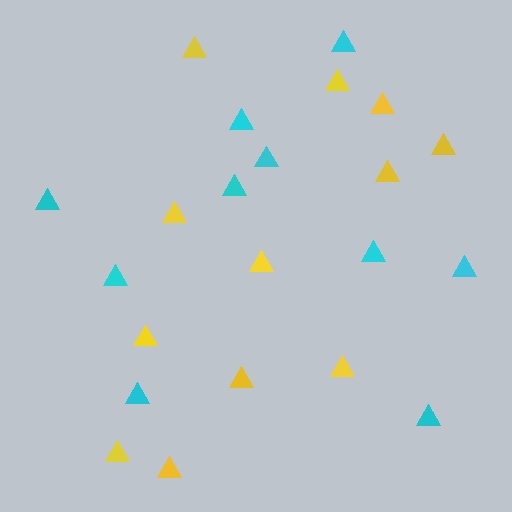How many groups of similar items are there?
There are 2 groups: one group of cyan triangles (10) and one group of yellow triangles (12).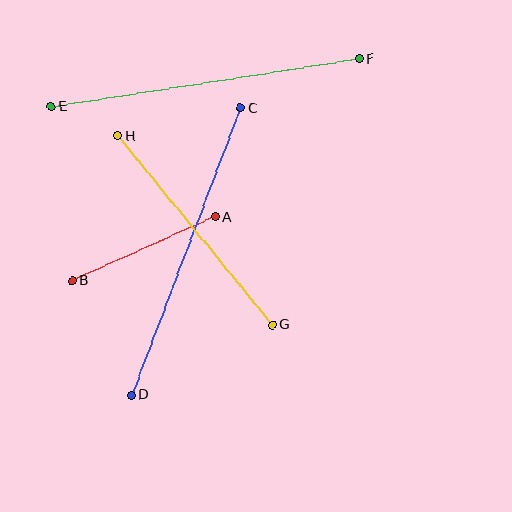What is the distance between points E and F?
The distance is approximately 312 pixels.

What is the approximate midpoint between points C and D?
The midpoint is at approximately (186, 252) pixels.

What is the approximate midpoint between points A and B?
The midpoint is at approximately (144, 249) pixels.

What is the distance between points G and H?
The distance is approximately 244 pixels.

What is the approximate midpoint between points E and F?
The midpoint is at approximately (205, 83) pixels.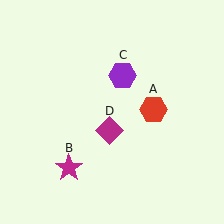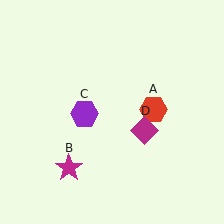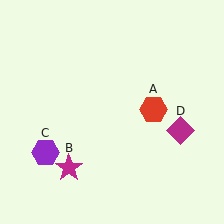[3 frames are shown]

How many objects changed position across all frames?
2 objects changed position: purple hexagon (object C), magenta diamond (object D).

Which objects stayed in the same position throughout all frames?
Red hexagon (object A) and magenta star (object B) remained stationary.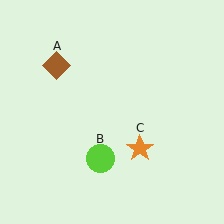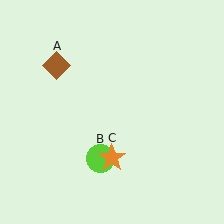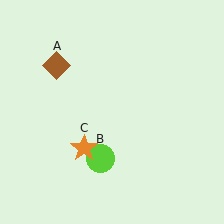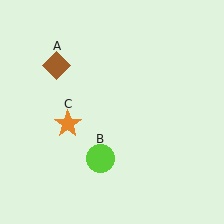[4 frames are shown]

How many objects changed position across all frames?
1 object changed position: orange star (object C).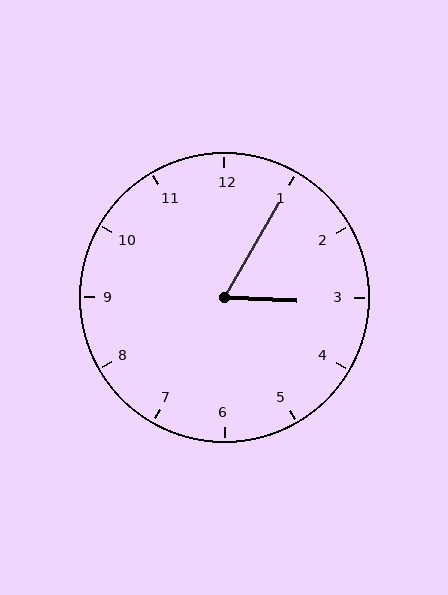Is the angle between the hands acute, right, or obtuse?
It is acute.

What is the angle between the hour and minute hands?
Approximately 62 degrees.